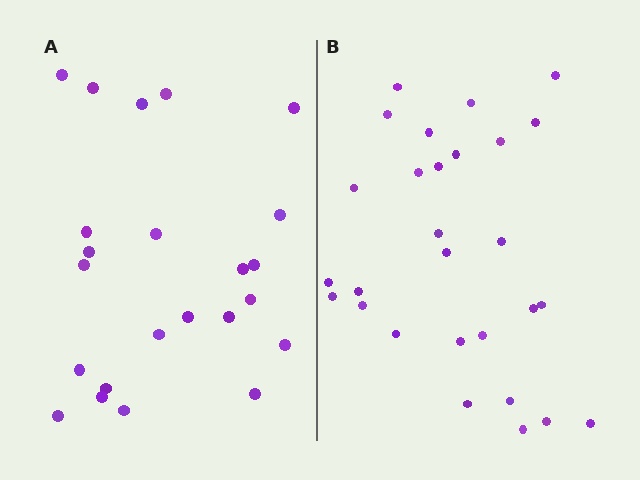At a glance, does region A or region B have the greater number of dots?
Region B (the right region) has more dots.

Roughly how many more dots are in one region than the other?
Region B has about 5 more dots than region A.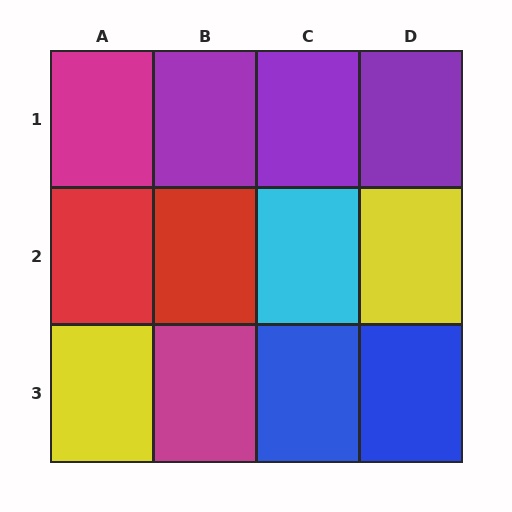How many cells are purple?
3 cells are purple.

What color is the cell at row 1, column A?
Magenta.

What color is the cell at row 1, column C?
Purple.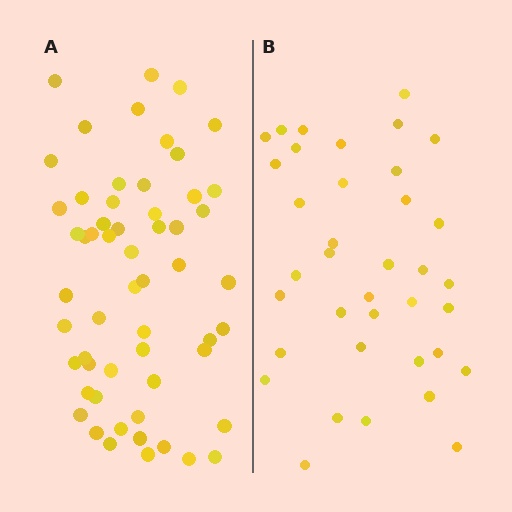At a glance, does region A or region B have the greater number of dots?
Region A (the left region) has more dots.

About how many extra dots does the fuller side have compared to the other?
Region A has approximately 20 more dots than region B.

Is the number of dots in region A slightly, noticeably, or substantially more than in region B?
Region A has substantially more. The ratio is roughly 1.5 to 1.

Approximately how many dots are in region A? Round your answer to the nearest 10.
About 60 dots. (The exact count is 57, which rounds to 60.)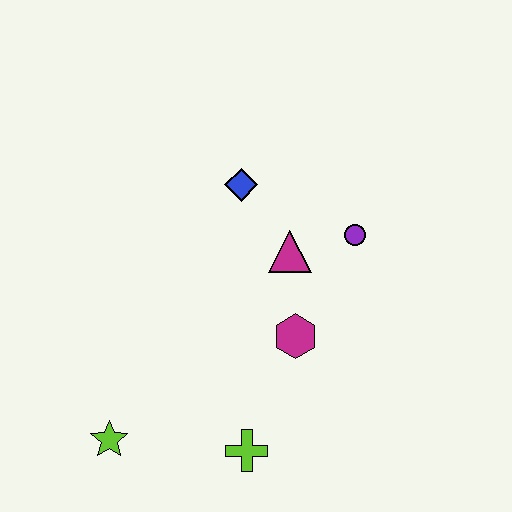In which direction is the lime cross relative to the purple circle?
The lime cross is below the purple circle.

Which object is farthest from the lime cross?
The blue diamond is farthest from the lime cross.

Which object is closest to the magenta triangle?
The purple circle is closest to the magenta triangle.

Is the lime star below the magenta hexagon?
Yes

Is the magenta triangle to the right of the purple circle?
No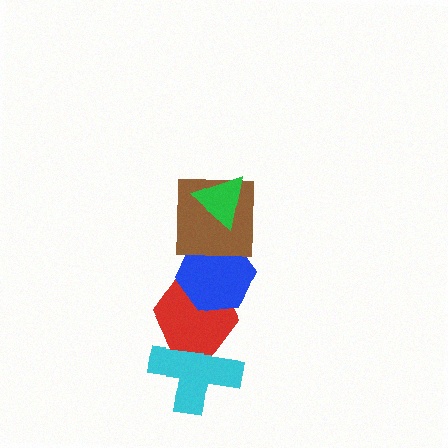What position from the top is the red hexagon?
The red hexagon is 4th from the top.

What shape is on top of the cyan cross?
The red hexagon is on top of the cyan cross.